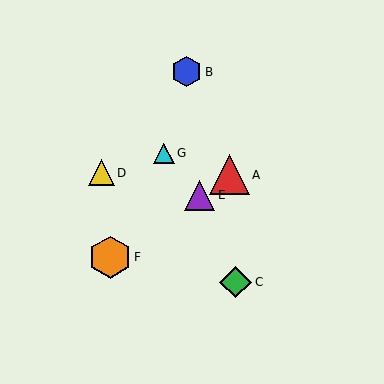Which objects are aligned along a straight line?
Objects A, E, F are aligned along a straight line.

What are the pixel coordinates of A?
Object A is at (229, 175).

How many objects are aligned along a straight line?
3 objects (A, E, F) are aligned along a straight line.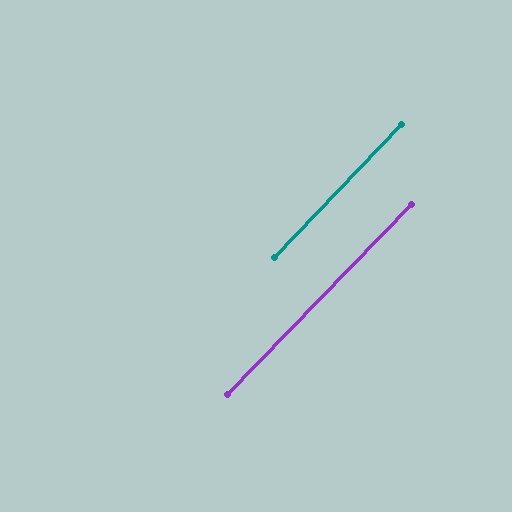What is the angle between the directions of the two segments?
Approximately 0 degrees.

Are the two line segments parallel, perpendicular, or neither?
Parallel — their directions differ by only 0.2°.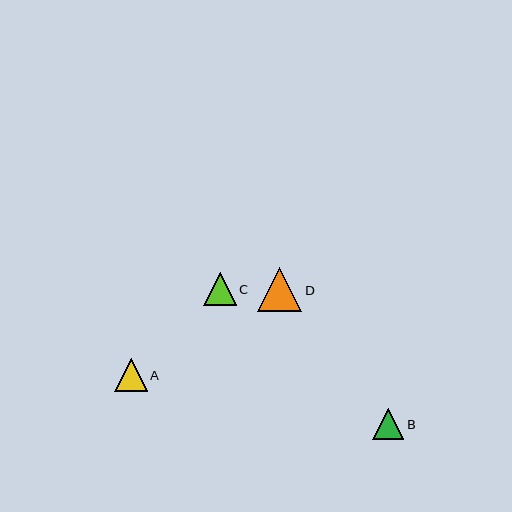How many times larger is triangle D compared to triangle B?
Triangle D is approximately 1.4 times the size of triangle B.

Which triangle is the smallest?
Triangle B is the smallest with a size of approximately 31 pixels.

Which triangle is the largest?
Triangle D is the largest with a size of approximately 44 pixels.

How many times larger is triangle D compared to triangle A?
Triangle D is approximately 1.3 times the size of triangle A.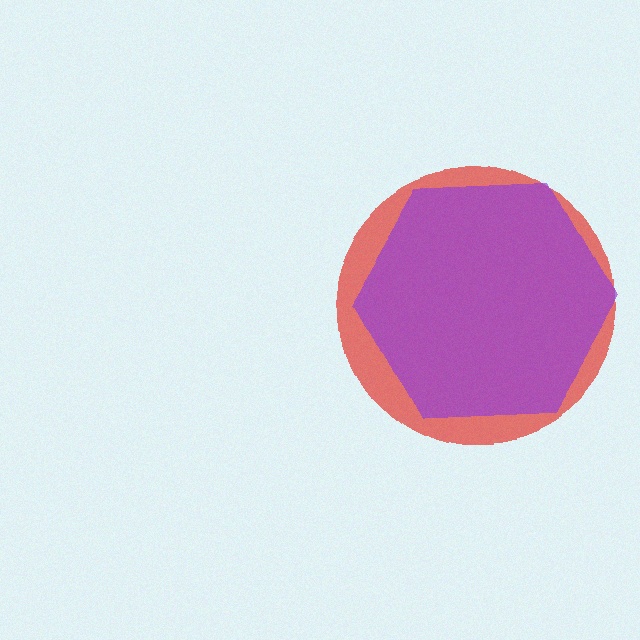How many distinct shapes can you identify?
There are 2 distinct shapes: a red circle, a purple hexagon.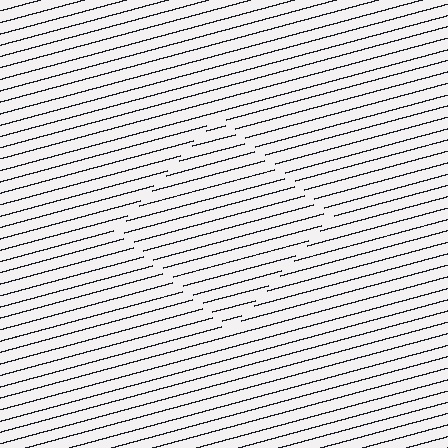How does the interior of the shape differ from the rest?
The interior of the shape contains the same grating, shifted by half a period — the contour is defined by the phase discontinuity where line-ends from the inner and outer gratings abut.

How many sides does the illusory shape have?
4 sides — the line-ends trace a square.